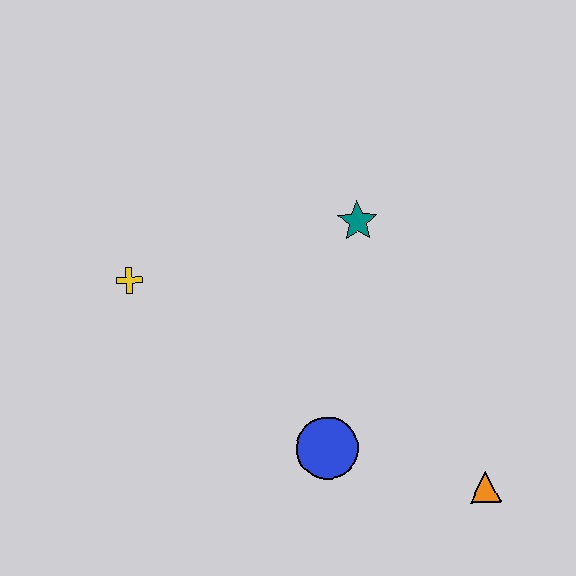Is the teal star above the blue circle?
Yes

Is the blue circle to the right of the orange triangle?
No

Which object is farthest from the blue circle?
The yellow cross is farthest from the blue circle.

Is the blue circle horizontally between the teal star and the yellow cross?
Yes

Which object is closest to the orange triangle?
The blue circle is closest to the orange triangle.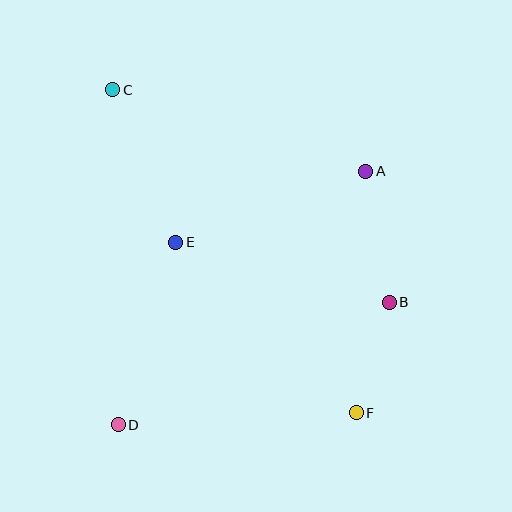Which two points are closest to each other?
Points B and F are closest to each other.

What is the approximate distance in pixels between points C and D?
The distance between C and D is approximately 335 pixels.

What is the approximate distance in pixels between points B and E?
The distance between B and E is approximately 222 pixels.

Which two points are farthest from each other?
Points C and F are farthest from each other.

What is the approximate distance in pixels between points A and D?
The distance between A and D is approximately 354 pixels.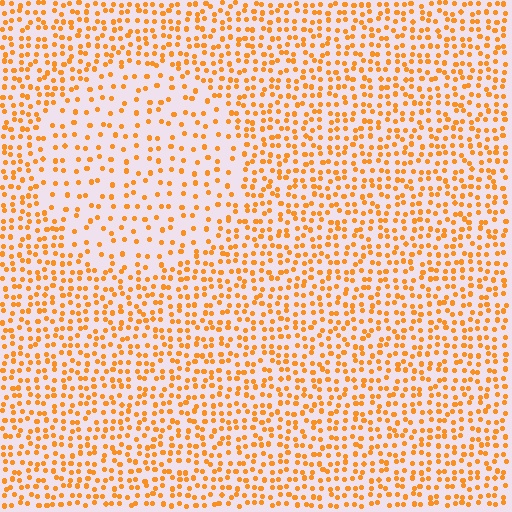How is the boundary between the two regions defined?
The boundary is defined by a change in element density (approximately 2.0x ratio). All elements are the same color, size, and shape.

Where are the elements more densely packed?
The elements are more densely packed outside the circle boundary.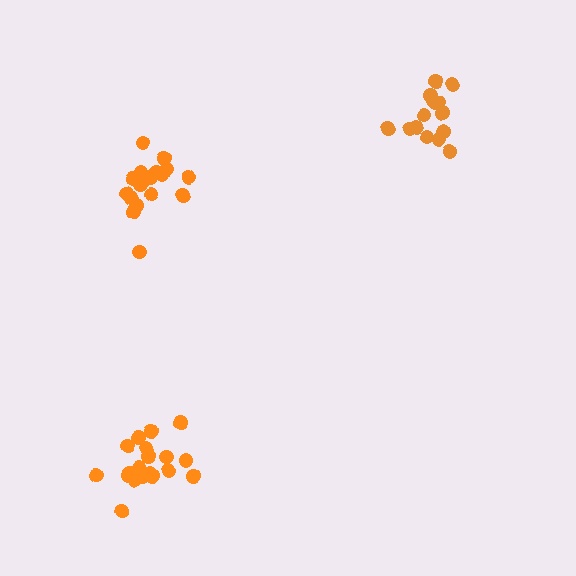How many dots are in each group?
Group 1: 15 dots, Group 2: 19 dots, Group 3: 19 dots (53 total).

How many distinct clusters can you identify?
There are 3 distinct clusters.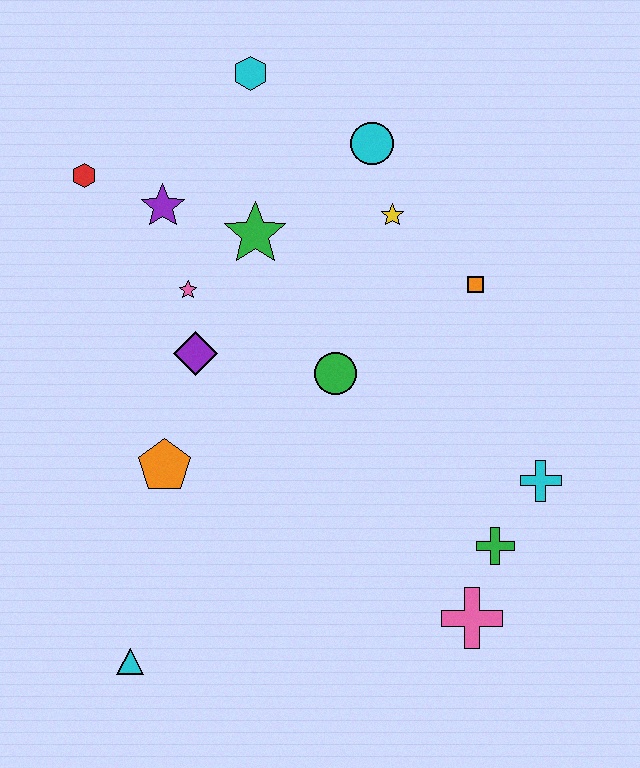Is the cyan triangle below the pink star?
Yes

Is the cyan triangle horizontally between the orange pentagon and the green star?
No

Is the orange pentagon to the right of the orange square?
No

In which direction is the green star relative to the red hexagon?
The green star is to the right of the red hexagon.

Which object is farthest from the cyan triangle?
The cyan hexagon is farthest from the cyan triangle.